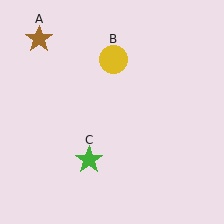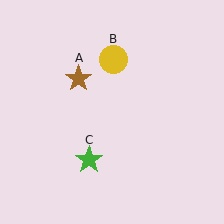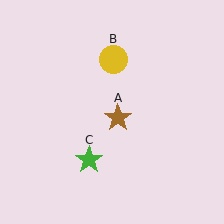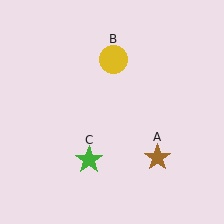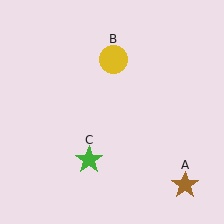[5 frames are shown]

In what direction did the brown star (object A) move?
The brown star (object A) moved down and to the right.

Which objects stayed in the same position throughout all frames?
Yellow circle (object B) and green star (object C) remained stationary.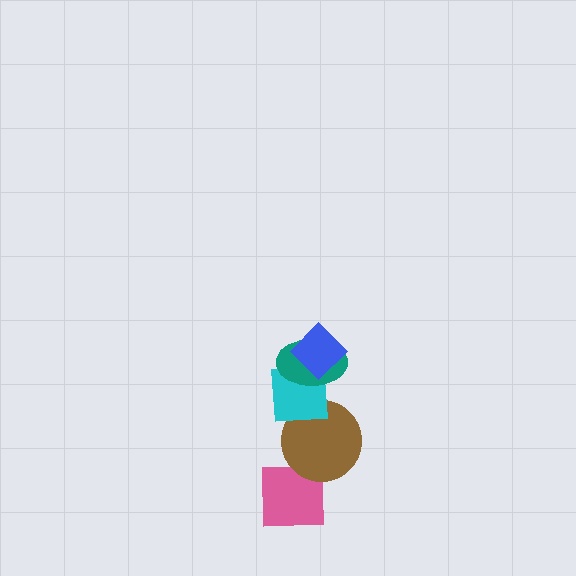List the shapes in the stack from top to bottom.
From top to bottom: the blue diamond, the teal ellipse, the cyan square, the brown circle, the pink square.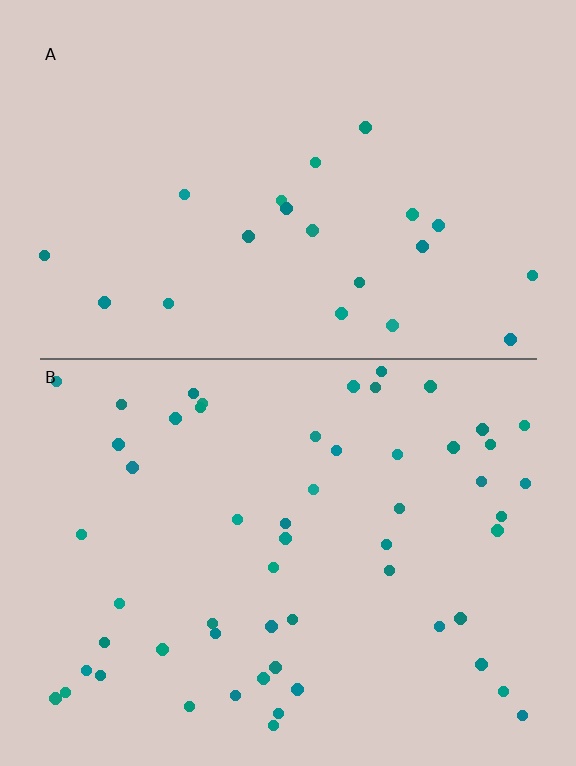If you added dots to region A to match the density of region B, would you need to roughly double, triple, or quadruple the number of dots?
Approximately triple.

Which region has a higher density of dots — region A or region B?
B (the bottom).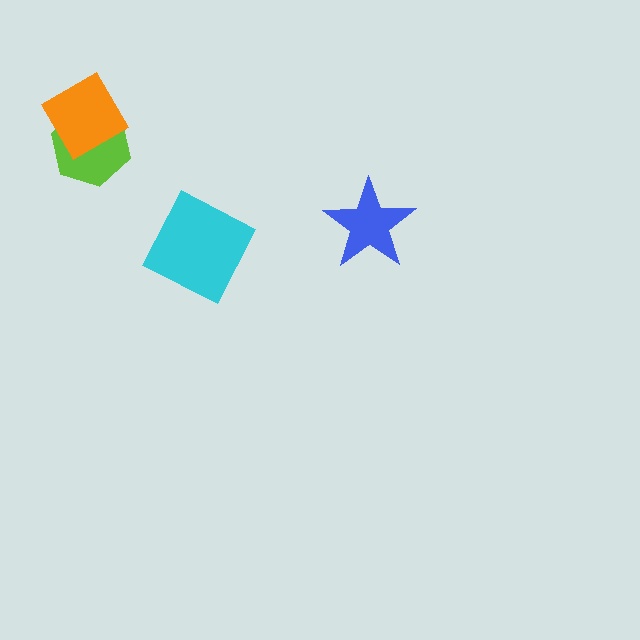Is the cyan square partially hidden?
No, no other shape covers it.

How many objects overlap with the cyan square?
0 objects overlap with the cyan square.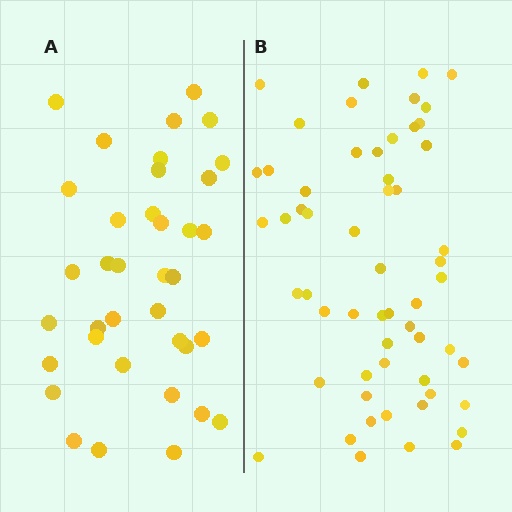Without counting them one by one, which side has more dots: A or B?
Region B (the right region) has more dots.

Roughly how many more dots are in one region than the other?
Region B has approximately 20 more dots than region A.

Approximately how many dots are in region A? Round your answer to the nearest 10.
About 40 dots. (The exact count is 37, which rounds to 40.)